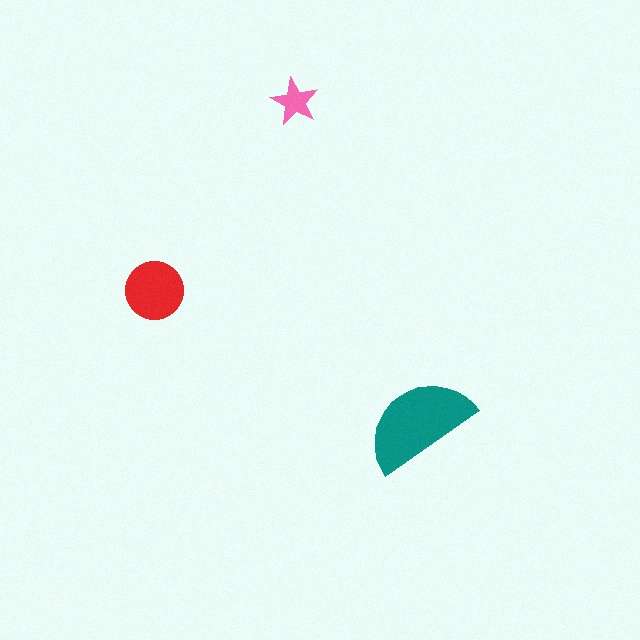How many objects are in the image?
There are 3 objects in the image.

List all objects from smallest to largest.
The pink star, the red circle, the teal semicircle.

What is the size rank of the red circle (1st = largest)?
2nd.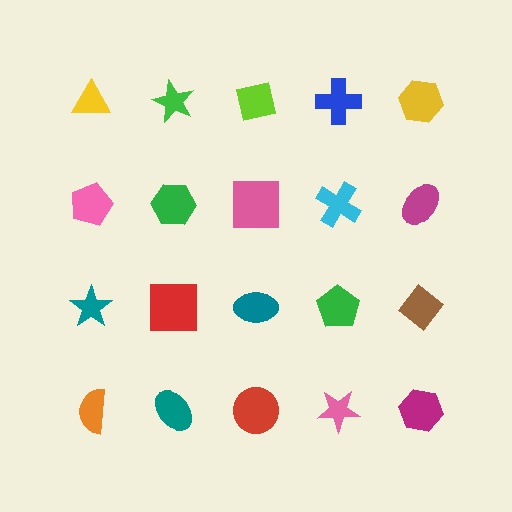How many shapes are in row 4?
5 shapes.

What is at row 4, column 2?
A teal ellipse.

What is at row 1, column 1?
A yellow triangle.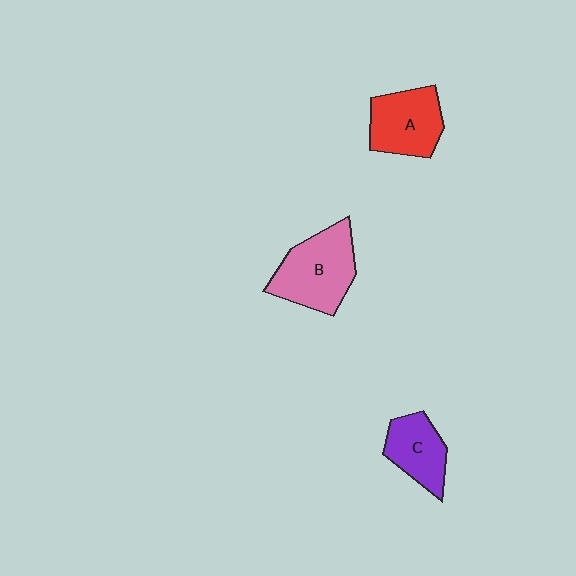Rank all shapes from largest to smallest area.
From largest to smallest: B (pink), A (red), C (purple).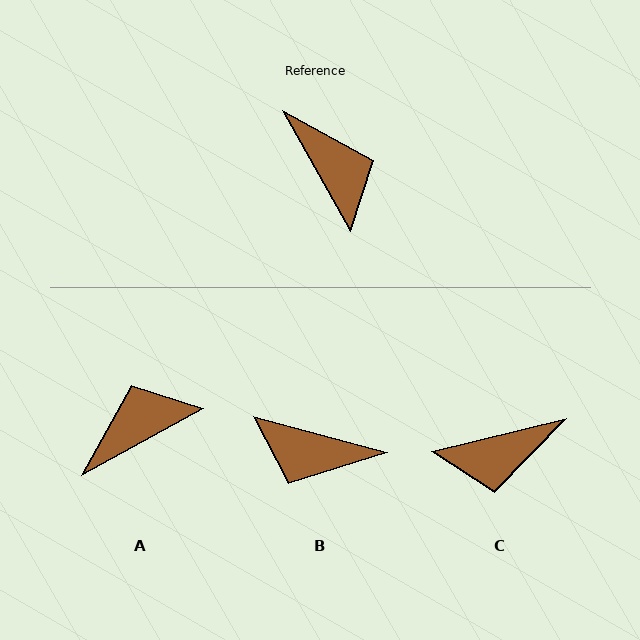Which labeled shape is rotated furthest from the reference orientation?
B, about 134 degrees away.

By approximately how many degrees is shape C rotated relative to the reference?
Approximately 105 degrees clockwise.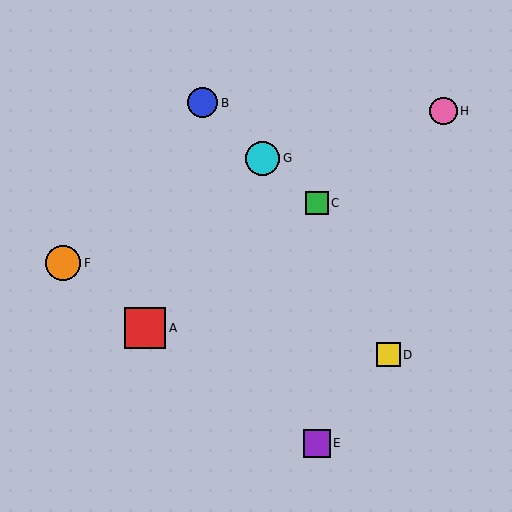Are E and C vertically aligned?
Yes, both are at x≈317.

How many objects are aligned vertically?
2 objects (C, E) are aligned vertically.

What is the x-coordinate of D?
Object D is at x≈388.